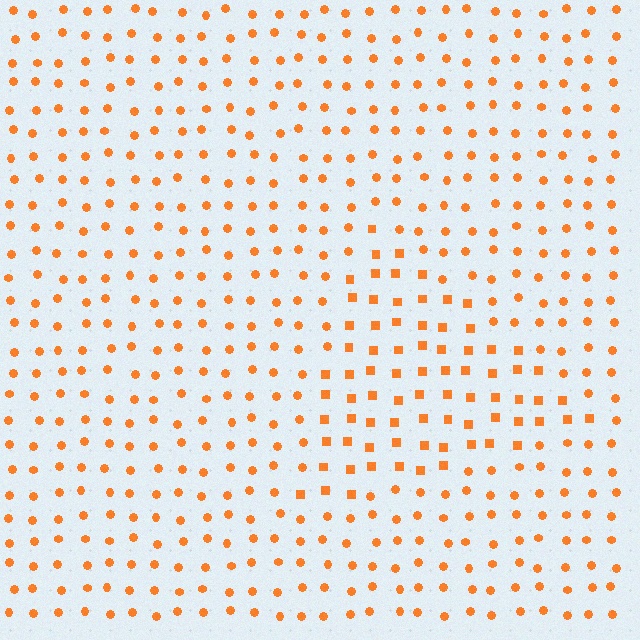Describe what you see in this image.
The image is filled with small orange elements arranged in a uniform grid. A triangle-shaped region contains squares, while the surrounding area contains circles. The boundary is defined purely by the change in element shape.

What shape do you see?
I see a triangle.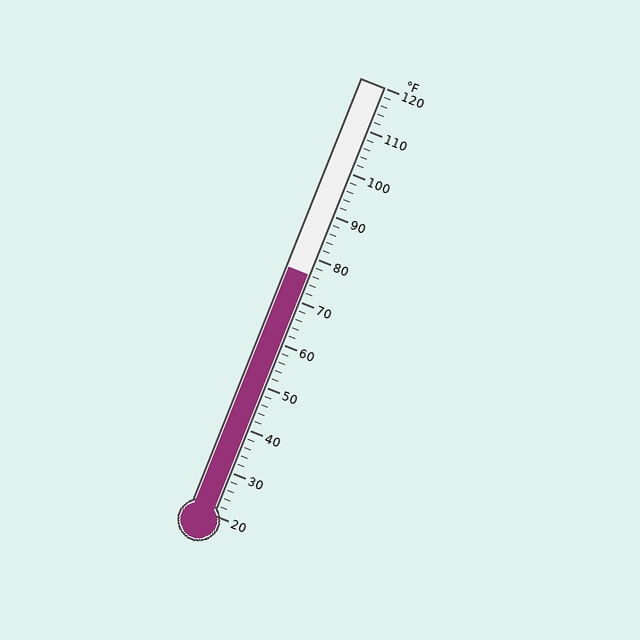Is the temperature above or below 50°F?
The temperature is above 50°F.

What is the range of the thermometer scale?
The thermometer scale ranges from 20°F to 120°F.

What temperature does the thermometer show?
The thermometer shows approximately 76°F.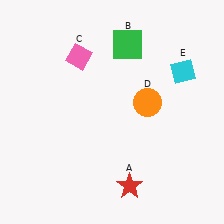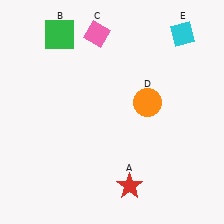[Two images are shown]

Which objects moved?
The objects that moved are: the green square (B), the pink diamond (C), the cyan diamond (E).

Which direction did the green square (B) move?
The green square (B) moved left.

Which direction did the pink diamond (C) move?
The pink diamond (C) moved up.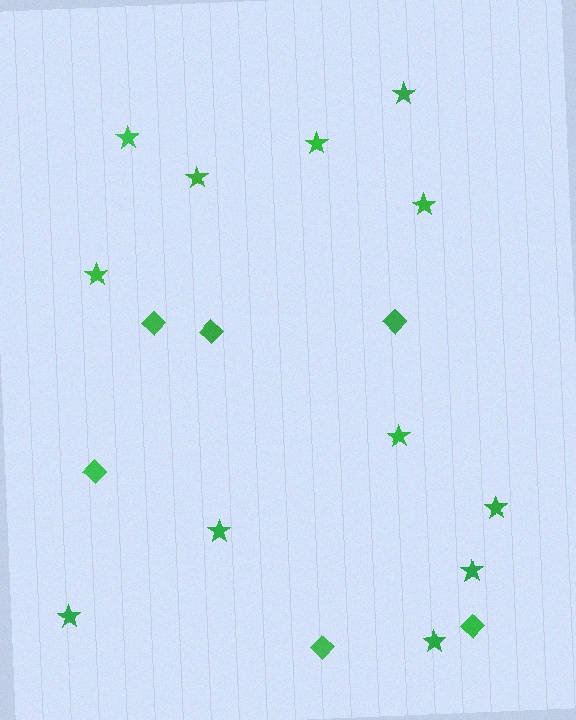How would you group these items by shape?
There are 2 groups: one group of stars (12) and one group of diamonds (6).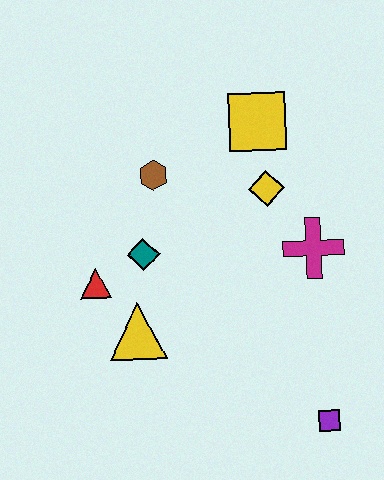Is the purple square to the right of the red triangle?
Yes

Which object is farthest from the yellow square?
The purple square is farthest from the yellow square.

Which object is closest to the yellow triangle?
The red triangle is closest to the yellow triangle.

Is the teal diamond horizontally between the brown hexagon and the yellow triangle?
Yes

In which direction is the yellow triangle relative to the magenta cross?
The yellow triangle is to the left of the magenta cross.